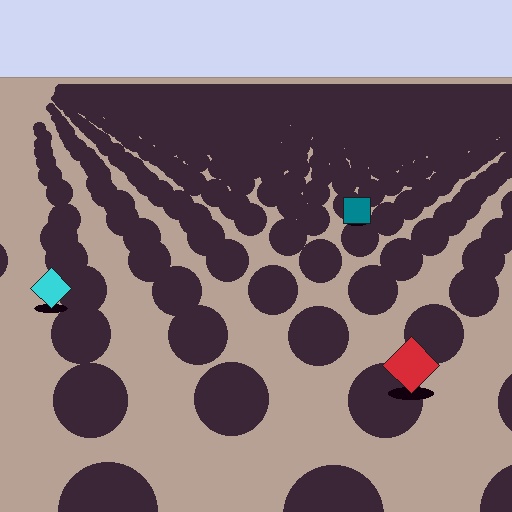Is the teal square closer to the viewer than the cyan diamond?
No. The cyan diamond is closer — you can tell from the texture gradient: the ground texture is coarser near it.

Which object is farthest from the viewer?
The teal square is farthest from the viewer. It appears smaller and the ground texture around it is denser.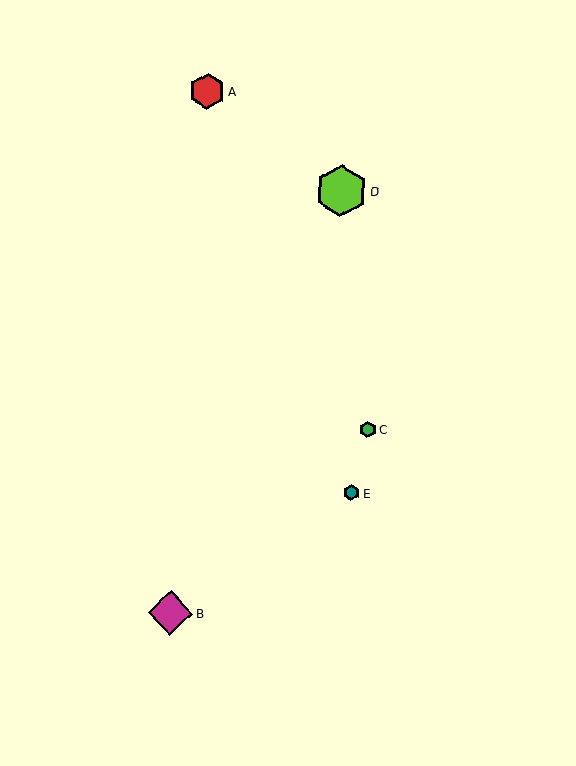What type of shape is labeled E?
Shape E is a teal hexagon.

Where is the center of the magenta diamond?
The center of the magenta diamond is at (170, 613).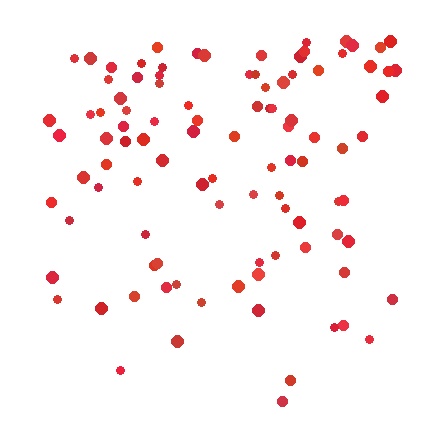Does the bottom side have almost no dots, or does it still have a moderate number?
Still a moderate number, just noticeably fewer than the top.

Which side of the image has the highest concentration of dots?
The top.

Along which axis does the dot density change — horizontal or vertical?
Vertical.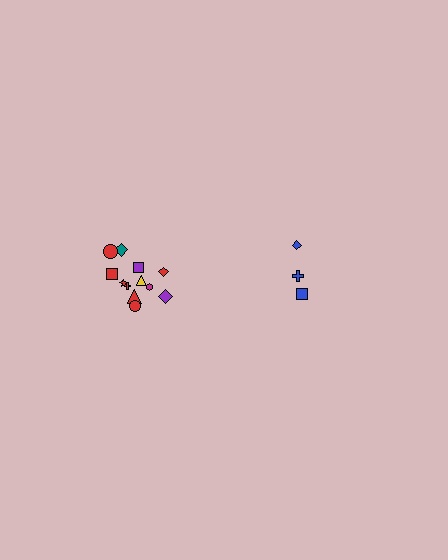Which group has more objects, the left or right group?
The left group.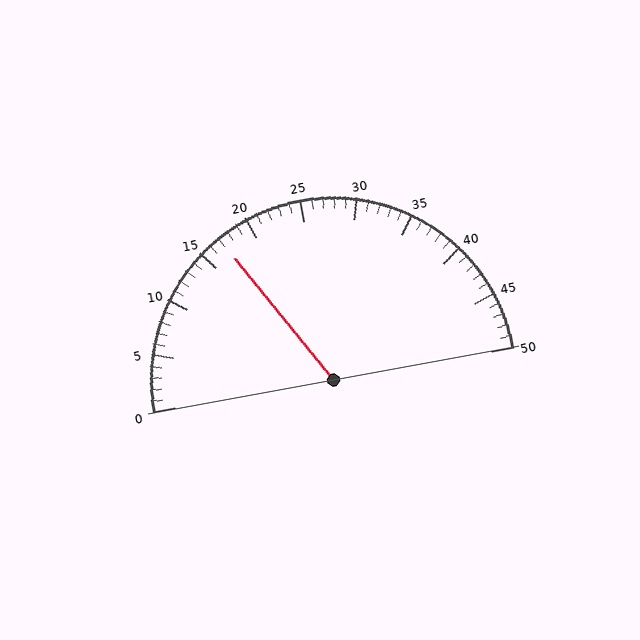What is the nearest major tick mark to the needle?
The nearest major tick mark is 15.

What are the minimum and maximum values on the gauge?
The gauge ranges from 0 to 50.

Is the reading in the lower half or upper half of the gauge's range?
The reading is in the lower half of the range (0 to 50).